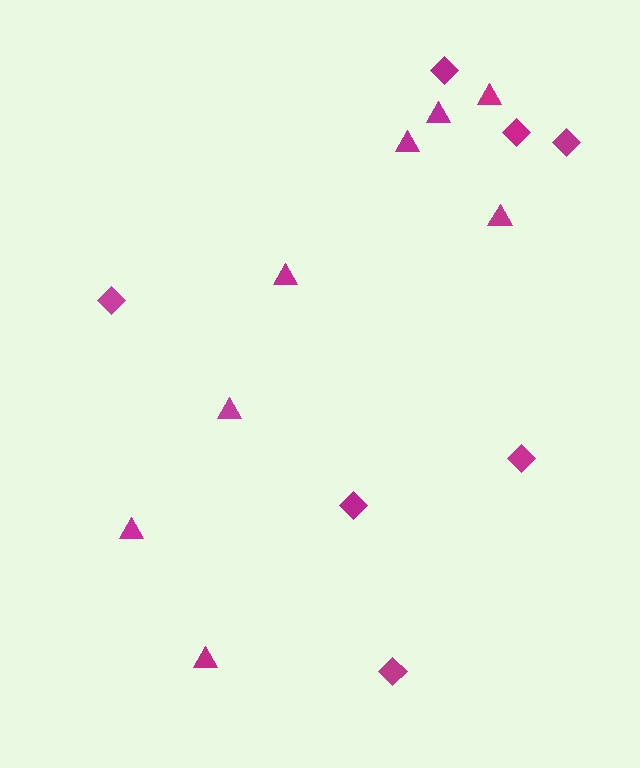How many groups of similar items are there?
There are 2 groups: one group of triangles (8) and one group of diamonds (7).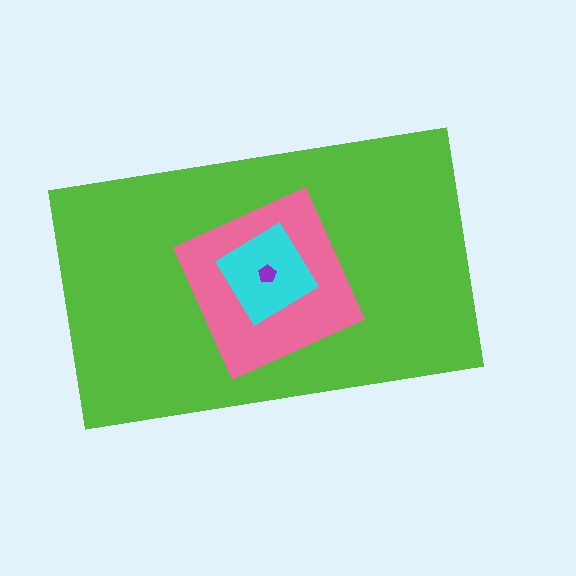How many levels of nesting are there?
4.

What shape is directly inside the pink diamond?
The cyan diamond.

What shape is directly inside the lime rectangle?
The pink diamond.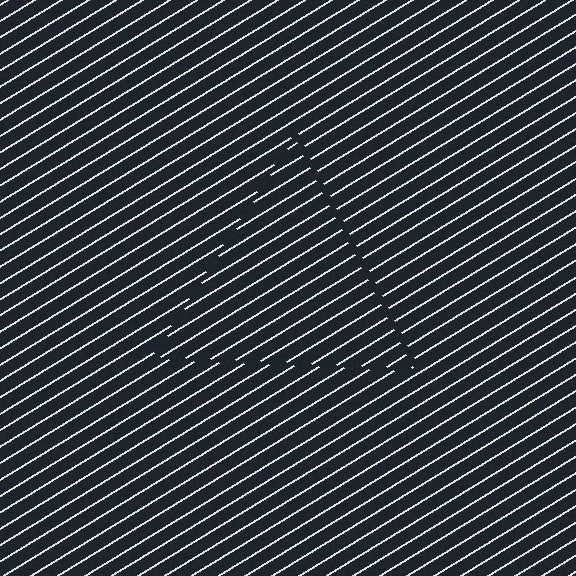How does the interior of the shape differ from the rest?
The interior of the shape contains the same grating, shifted by half a period — the contour is defined by the phase discontinuity where line-ends from the inner and outer gratings abut.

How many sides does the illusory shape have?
3 sides — the line-ends trace a triangle.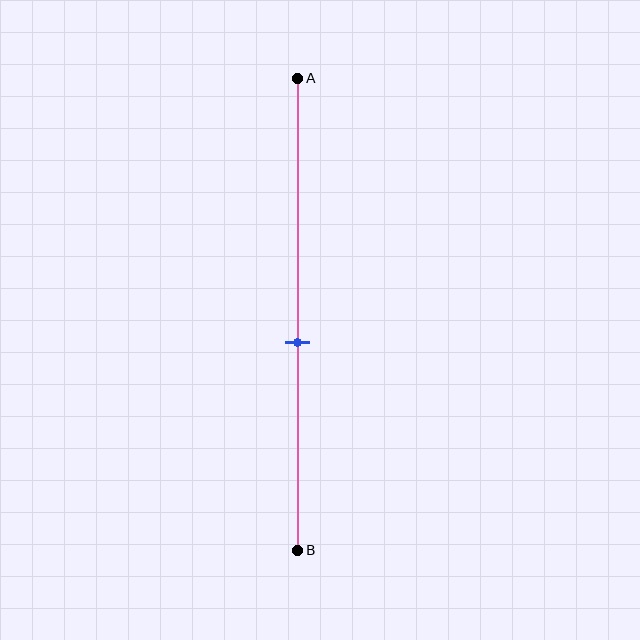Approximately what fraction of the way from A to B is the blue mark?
The blue mark is approximately 55% of the way from A to B.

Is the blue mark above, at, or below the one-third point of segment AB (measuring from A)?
The blue mark is below the one-third point of segment AB.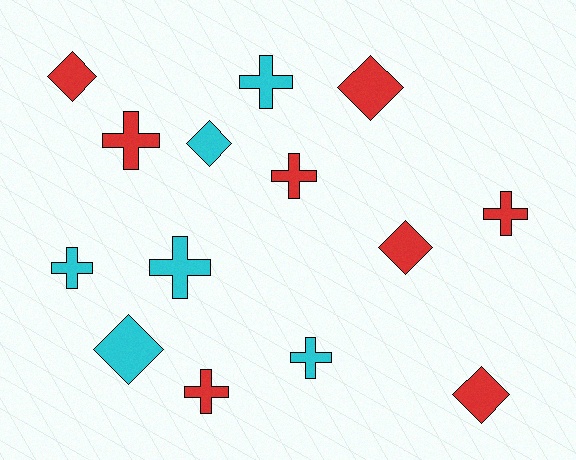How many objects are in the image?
There are 14 objects.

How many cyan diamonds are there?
There are 2 cyan diamonds.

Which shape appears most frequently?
Cross, with 8 objects.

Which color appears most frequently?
Red, with 8 objects.